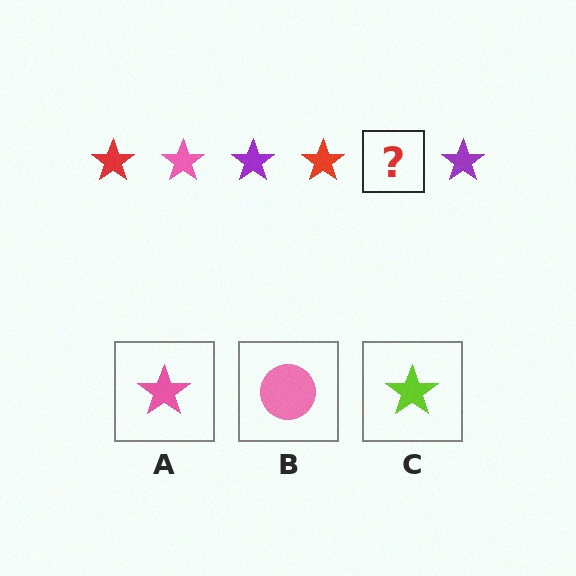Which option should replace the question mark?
Option A.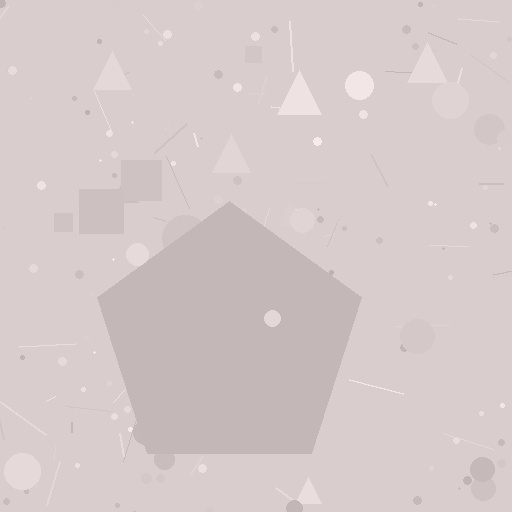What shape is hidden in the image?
A pentagon is hidden in the image.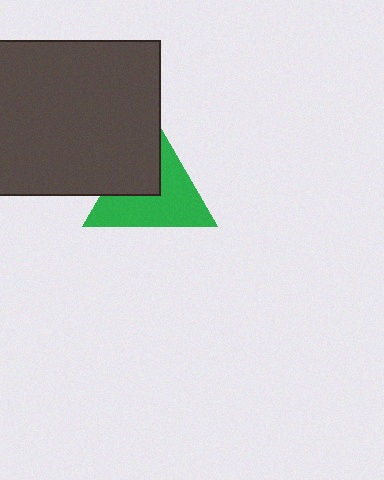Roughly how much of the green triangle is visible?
About half of it is visible (roughly 63%).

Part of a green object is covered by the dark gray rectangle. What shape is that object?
It is a triangle.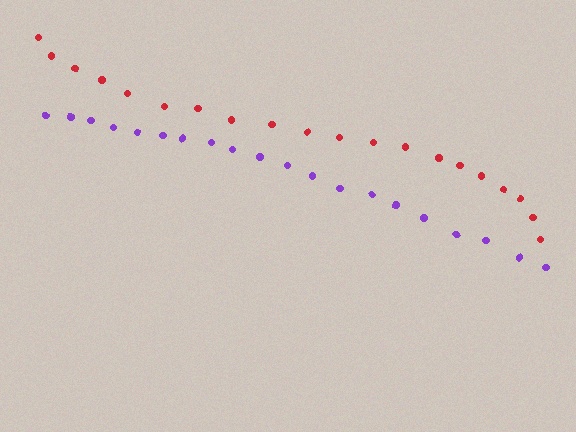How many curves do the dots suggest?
There are 2 distinct paths.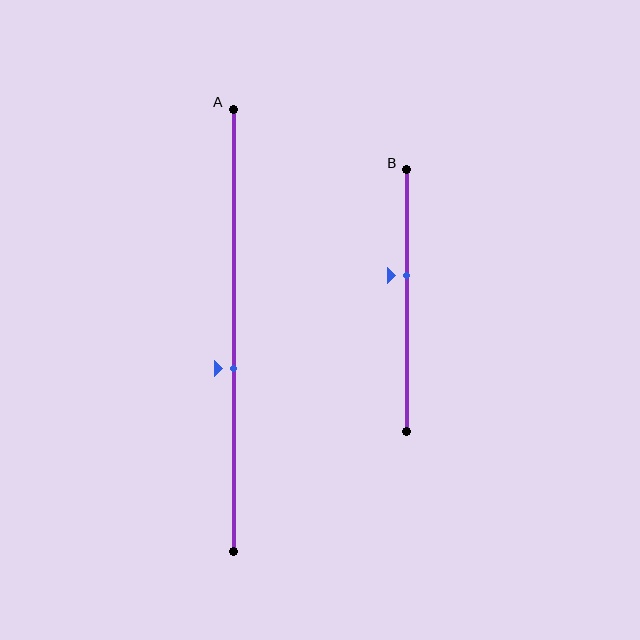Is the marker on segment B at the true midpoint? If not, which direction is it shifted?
No, the marker on segment B is shifted upward by about 10% of the segment length.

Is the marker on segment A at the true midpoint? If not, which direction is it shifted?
No, the marker on segment A is shifted downward by about 9% of the segment length.